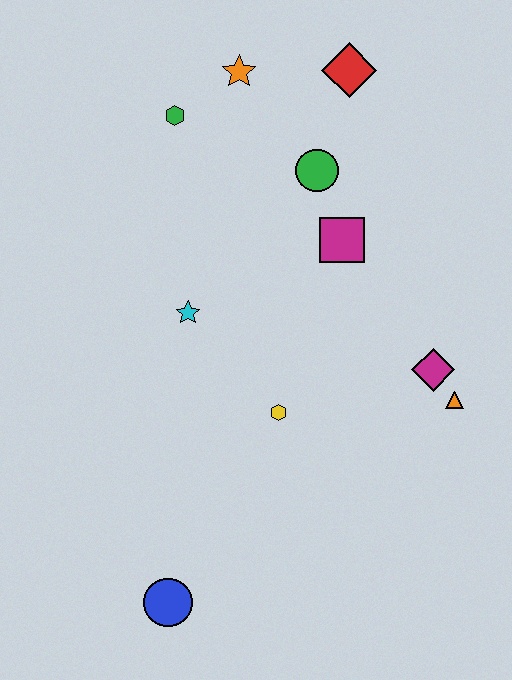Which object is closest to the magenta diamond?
The orange triangle is closest to the magenta diamond.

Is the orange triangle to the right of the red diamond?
Yes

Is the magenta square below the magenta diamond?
No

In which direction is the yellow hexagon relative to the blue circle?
The yellow hexagon is above the blue circle.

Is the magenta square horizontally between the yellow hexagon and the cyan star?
No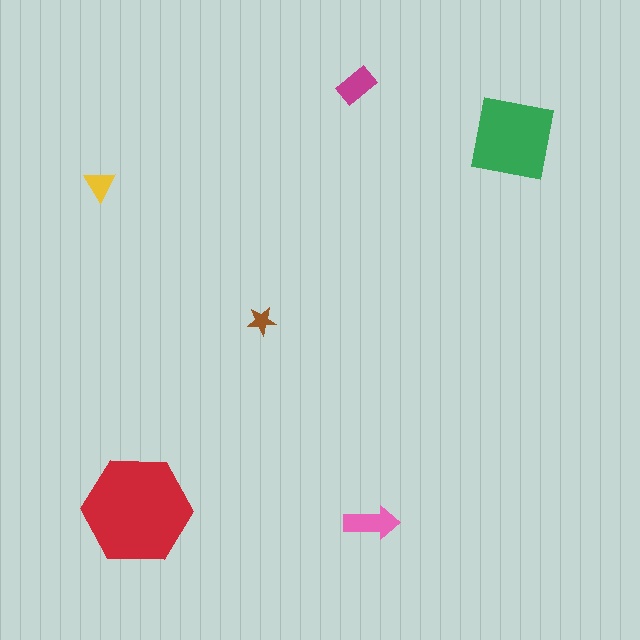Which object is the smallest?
The brown star.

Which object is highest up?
The magenta rectangle is topmost.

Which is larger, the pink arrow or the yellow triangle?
The pink arrow.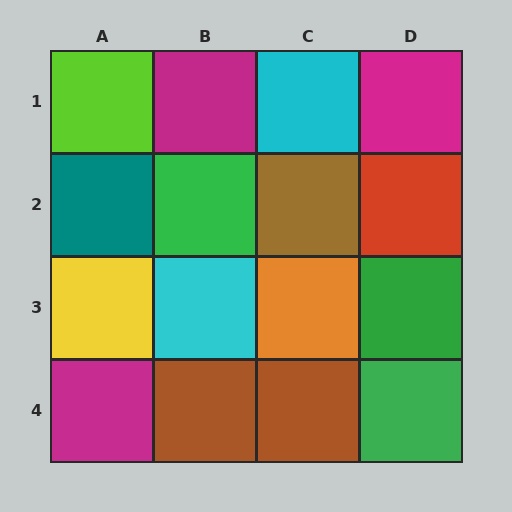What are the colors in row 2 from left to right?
Teal, green, brown, red.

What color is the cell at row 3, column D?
Green.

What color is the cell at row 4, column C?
Brown.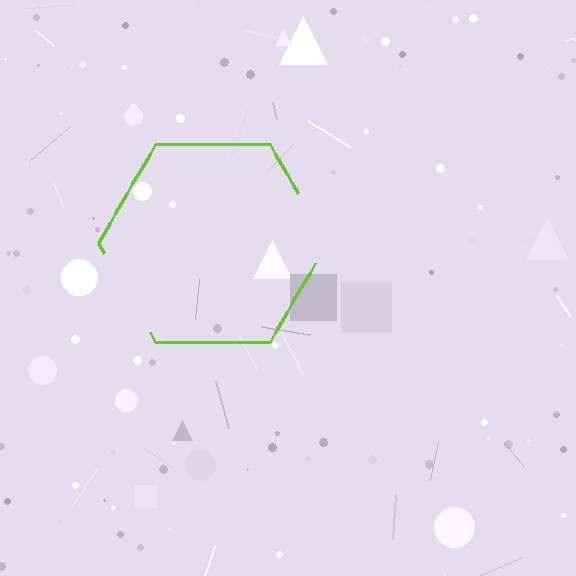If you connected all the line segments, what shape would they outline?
They would outline a hexagon.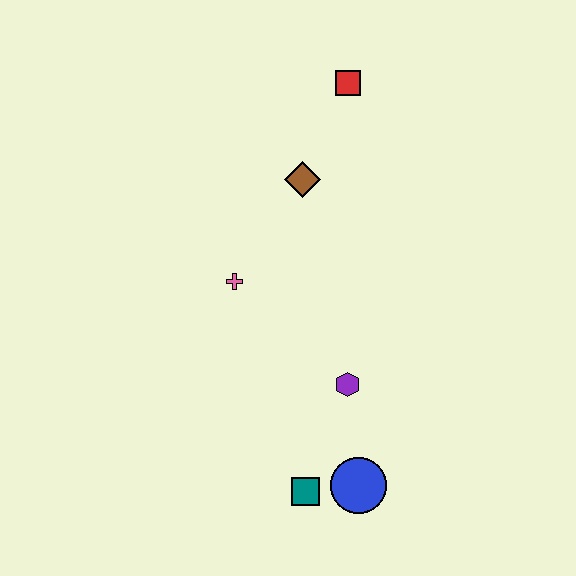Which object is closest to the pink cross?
The brown diamond is closest to the pink cross.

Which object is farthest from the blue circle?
The red square is farthest from the blue circle.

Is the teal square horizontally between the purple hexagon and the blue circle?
No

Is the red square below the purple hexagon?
No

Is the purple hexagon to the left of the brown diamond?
No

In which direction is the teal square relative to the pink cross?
The teal square is below the pink cross.